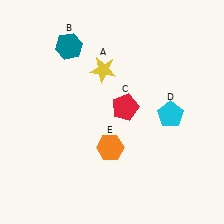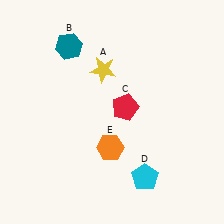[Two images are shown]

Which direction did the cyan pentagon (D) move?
The cyan pentagon (D) moved down.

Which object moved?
The cyan pentagon (D) moved down.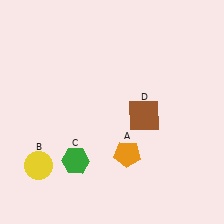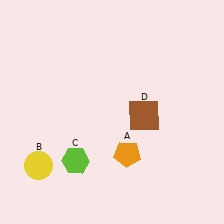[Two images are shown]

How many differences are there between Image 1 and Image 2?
There is 1 difference between the two images.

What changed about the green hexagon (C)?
In Image 1, C is green. In Image 2, it changed to lime.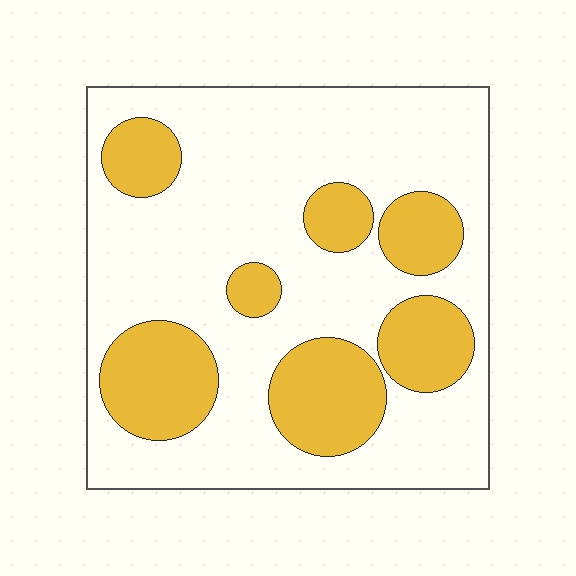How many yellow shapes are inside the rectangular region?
7.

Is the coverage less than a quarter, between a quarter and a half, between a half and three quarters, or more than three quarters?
Between a quarter and a half.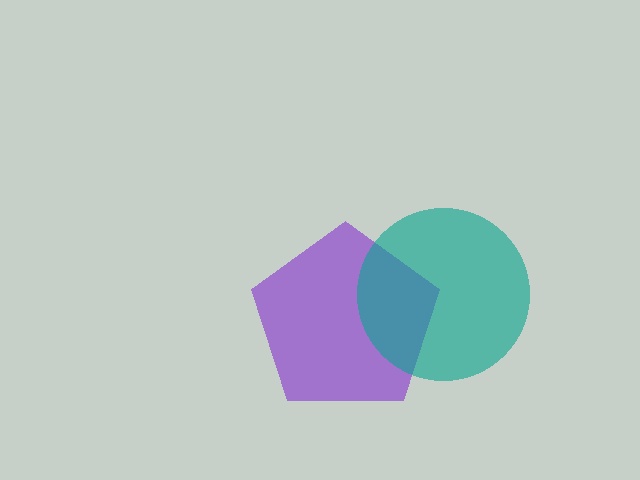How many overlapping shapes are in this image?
There are 2 overlapping shapes in the image.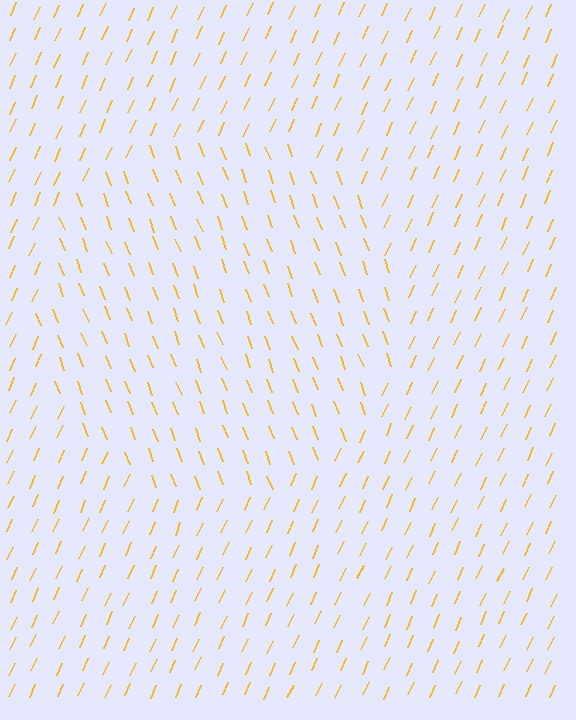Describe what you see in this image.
The image is filled with small yellow line segments. A circle region in the image has lines oriented differently from the surrounding lines, creating a visible texture boundary.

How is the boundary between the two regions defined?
The boundary is defined purely by a change in line orientation (approximately 45 degrees difference). All lines are the same color and thickness.